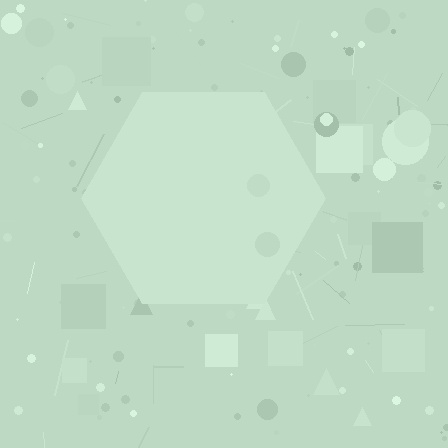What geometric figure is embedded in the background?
A hexagon is embedded in the background.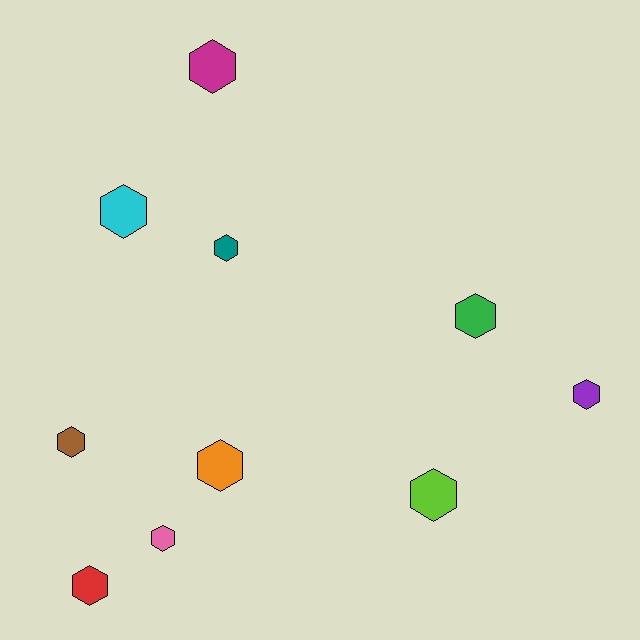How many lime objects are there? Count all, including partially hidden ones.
There is 1 lime object.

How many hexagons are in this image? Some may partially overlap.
There are 10 hexagons.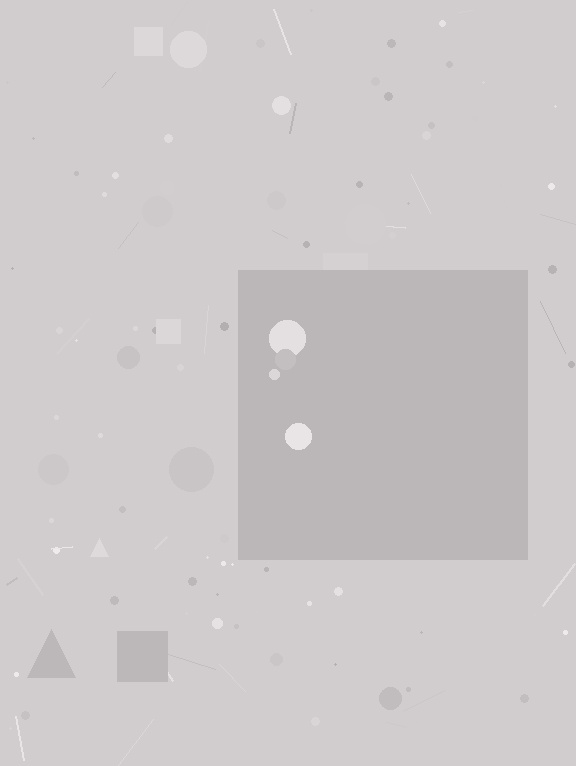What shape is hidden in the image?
A square is hidden in the image.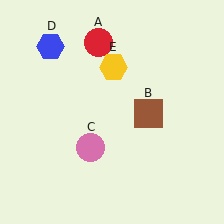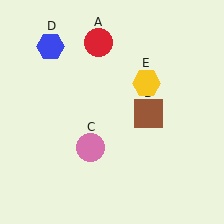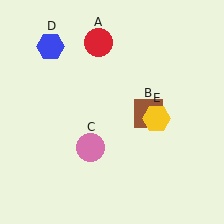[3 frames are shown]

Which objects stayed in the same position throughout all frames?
Red circle (object A) and brown square (object B) and pink circle (object C) and blue hexagon (object D) remained stationary.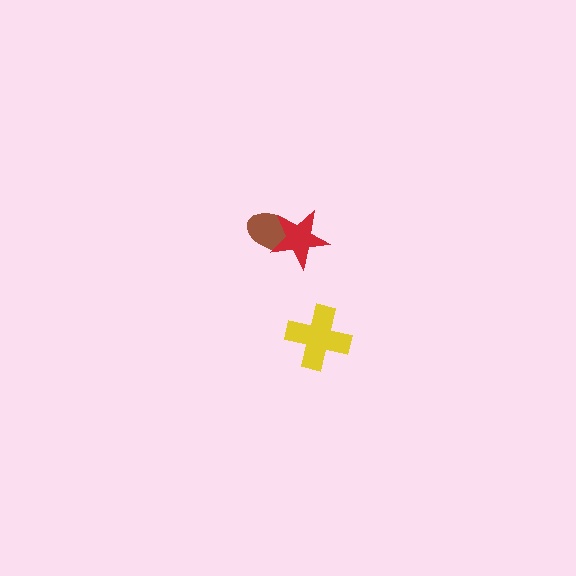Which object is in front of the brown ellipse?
The red star is in front of the brown ellipse.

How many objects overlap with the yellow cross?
0 objects overlap with the yellow cross.